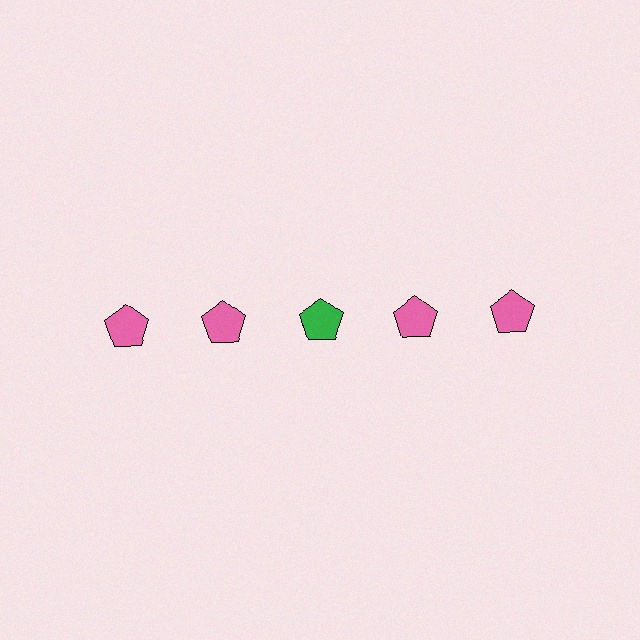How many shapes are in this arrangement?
There are 5 shapes arranged in a grid pattern.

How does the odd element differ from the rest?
It has a different color: green instead of pink.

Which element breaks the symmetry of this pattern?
The green pentagon in the top row, center column breaks the symmetry. All other shapes are pink pentagons.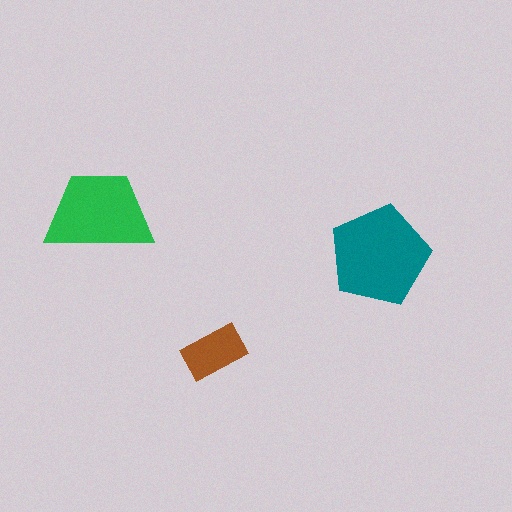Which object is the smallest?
The brown rectangle.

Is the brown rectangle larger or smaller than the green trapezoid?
Smaller.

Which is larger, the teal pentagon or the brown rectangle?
The teal pentagon.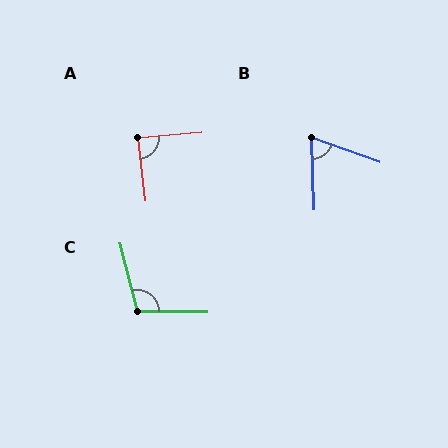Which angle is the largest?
C, at approximately 105 degrees.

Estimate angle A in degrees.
Approximately 88 degrees.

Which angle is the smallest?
B, at approximately 68 degrees.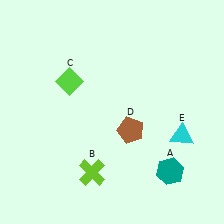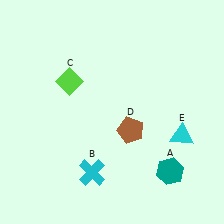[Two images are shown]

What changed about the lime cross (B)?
In Image 1, B is lime. In Image 2, it changed to cyan.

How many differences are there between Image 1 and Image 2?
There is 1 difference between the two images.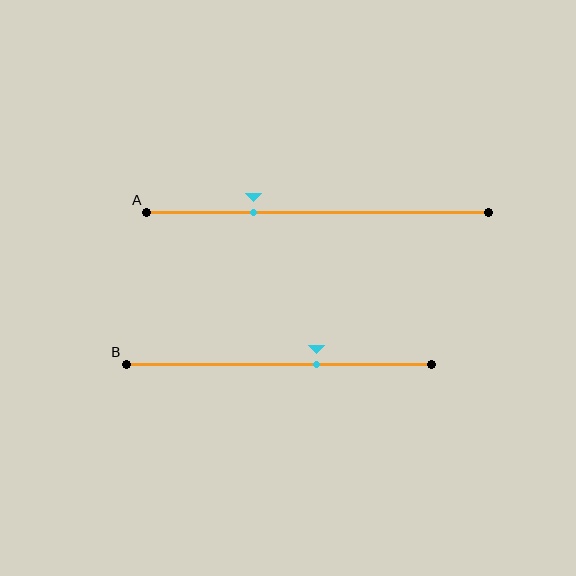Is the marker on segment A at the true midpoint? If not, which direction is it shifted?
No, the marker on segment A is shifted to the left by about 19% of the segment length.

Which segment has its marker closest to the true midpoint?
Segment B has its marker closest to the true midpoint.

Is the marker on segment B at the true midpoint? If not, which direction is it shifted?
No, the marker on segment B is shifted to the right by about 12% of the segment length.